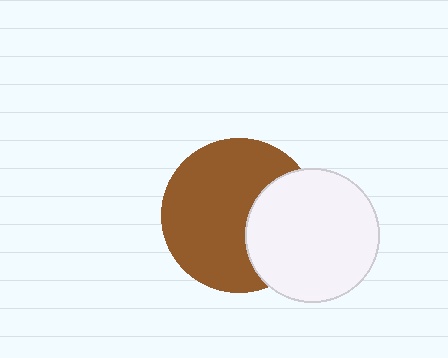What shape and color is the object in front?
The object in front is a white circle.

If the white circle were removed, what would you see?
You would see the complete brown circle.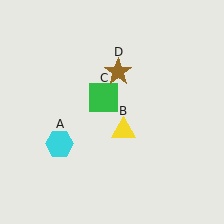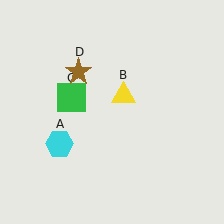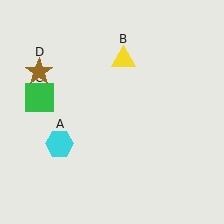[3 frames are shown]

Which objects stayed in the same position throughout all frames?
Cyan hexagon (object A) remained stationary.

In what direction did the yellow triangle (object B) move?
The yellow triangle (object B) moved up.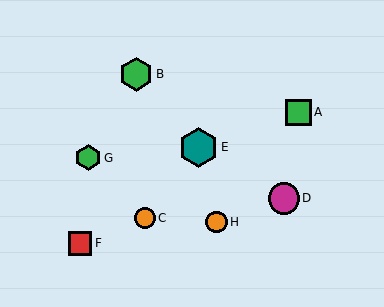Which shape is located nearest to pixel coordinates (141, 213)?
The orange circle (labeled C) at (145, 218) is nearest to that location.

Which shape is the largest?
The teal hexagon (labeled E) is the largest.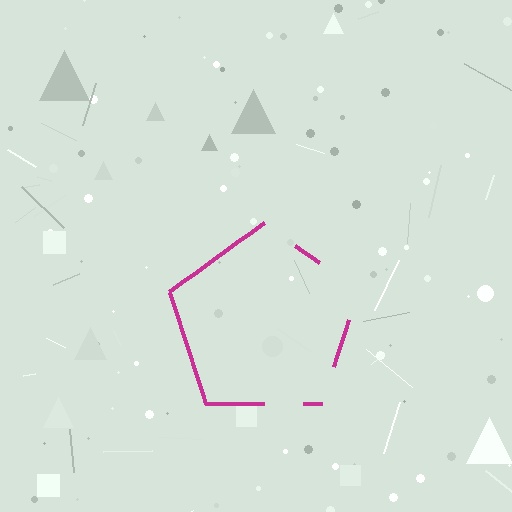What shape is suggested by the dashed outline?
The dashed outline suggests a pentagon.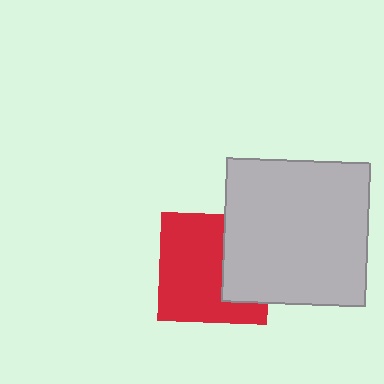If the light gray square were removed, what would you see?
You would see the complete red square.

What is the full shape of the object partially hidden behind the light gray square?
The partially hidden object is a red square.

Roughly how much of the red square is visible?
Most of it is visible (roughly 66%).